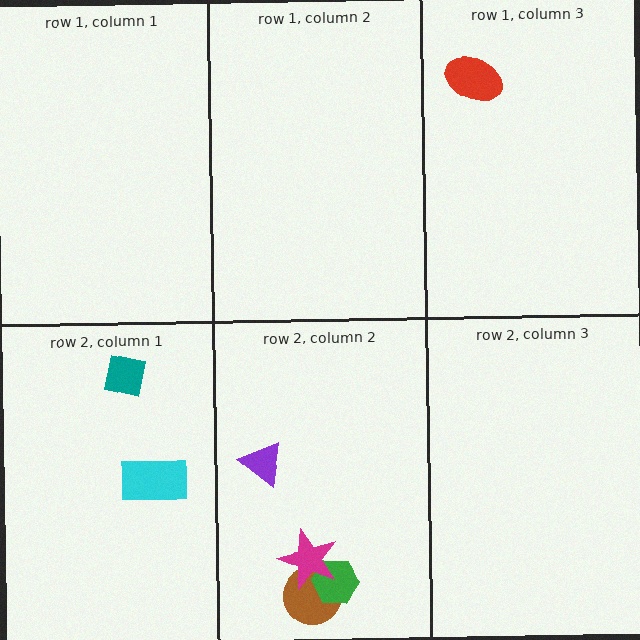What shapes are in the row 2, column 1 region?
The cyan rectangle, the teal square.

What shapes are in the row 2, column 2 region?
The brown circle, the green hexagon, the magenta star, the purple triangle.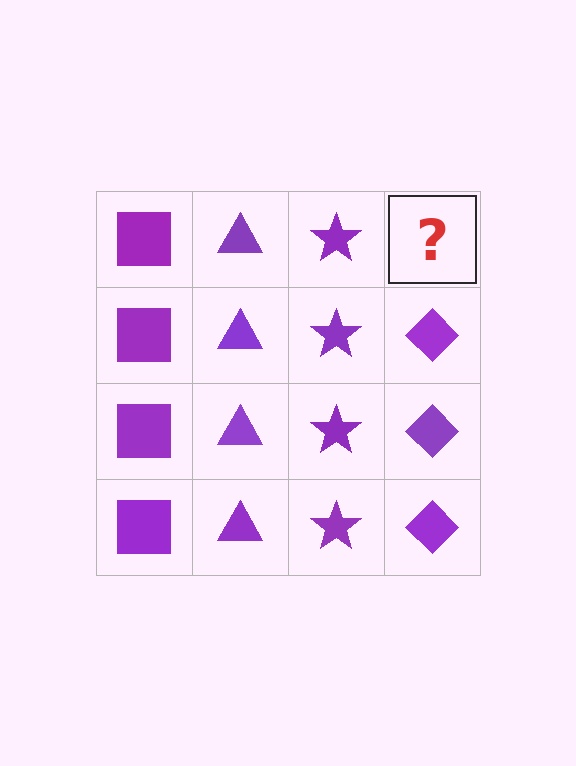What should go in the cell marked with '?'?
The missing cell should contain a purple diamond.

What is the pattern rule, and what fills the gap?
The rule is that each column has a consistent shape. The gap should be filled with a purple diamond.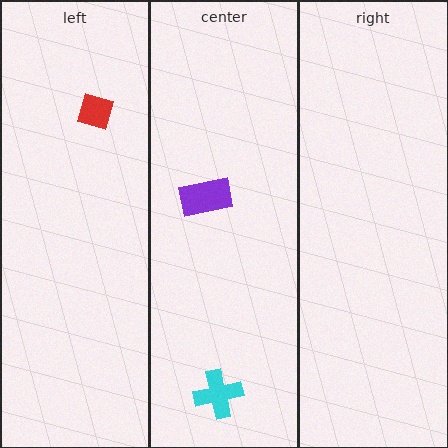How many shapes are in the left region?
1.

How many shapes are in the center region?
2.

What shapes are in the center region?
The cyan cross, the purple rectangle.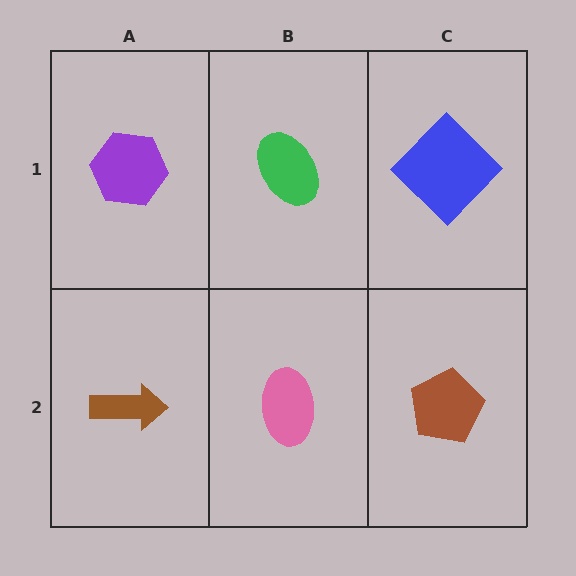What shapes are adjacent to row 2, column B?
A green ellipse (row 1, column B), a brown arrow (row 2, column A), a brown pentagon (row 2, column C).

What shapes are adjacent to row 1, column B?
A pink ellipse (row 2, column B), a purple hexagon (row 1, column A), a blue diamond (row 1, column C).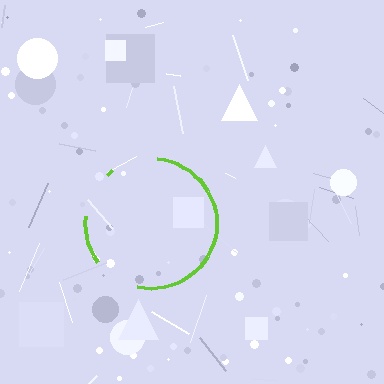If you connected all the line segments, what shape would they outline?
They would outline a circle.